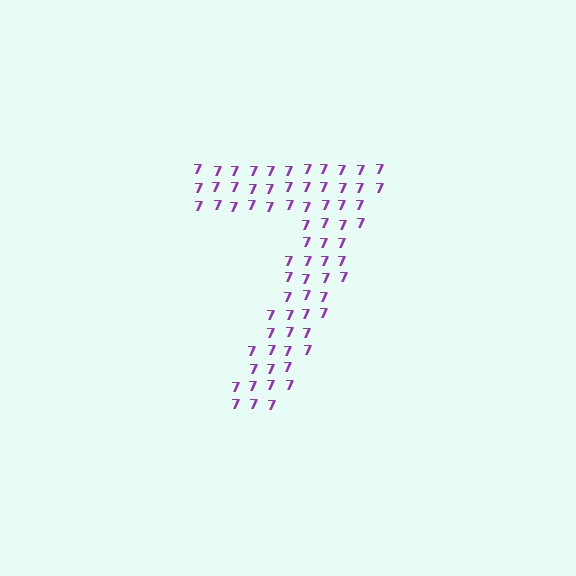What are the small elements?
The small elements are digit 7's.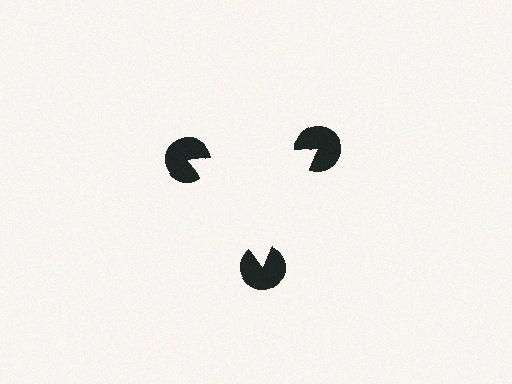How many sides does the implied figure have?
3 sides.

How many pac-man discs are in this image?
There are 3 — one at each vertex of the illusory triangle.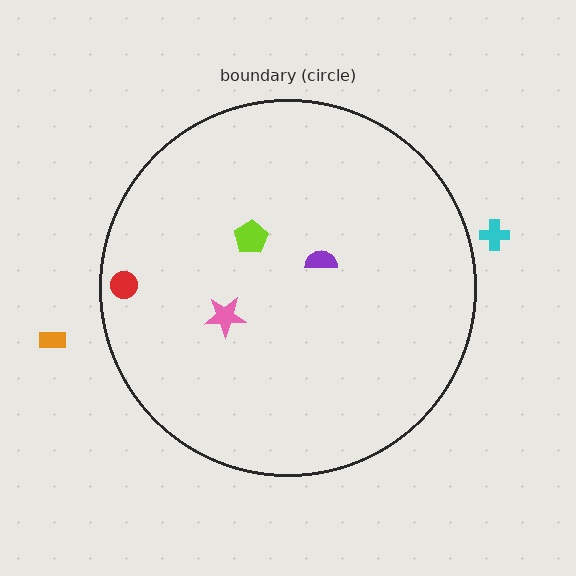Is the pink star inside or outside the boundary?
Inside.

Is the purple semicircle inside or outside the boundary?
Inside.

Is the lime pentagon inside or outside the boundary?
Inside.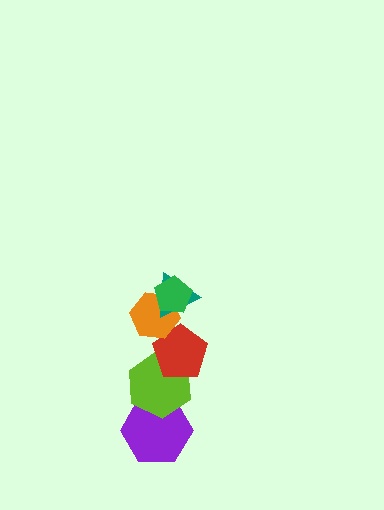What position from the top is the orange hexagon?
The orange hexagon is 3rd from the top.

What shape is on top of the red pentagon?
The orange hexagon is on top of the red pentagon.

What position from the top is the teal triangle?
The teal triangle is 2nd from the top.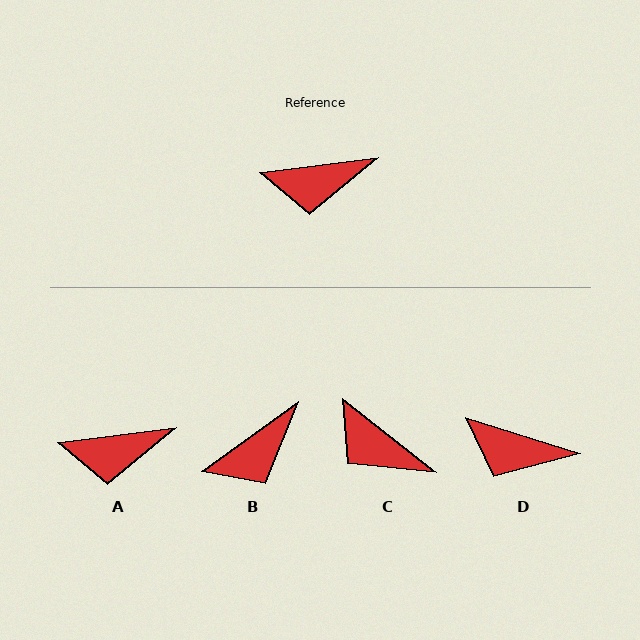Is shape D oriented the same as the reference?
No, it is off by about 25 degrees.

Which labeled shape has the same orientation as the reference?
A.